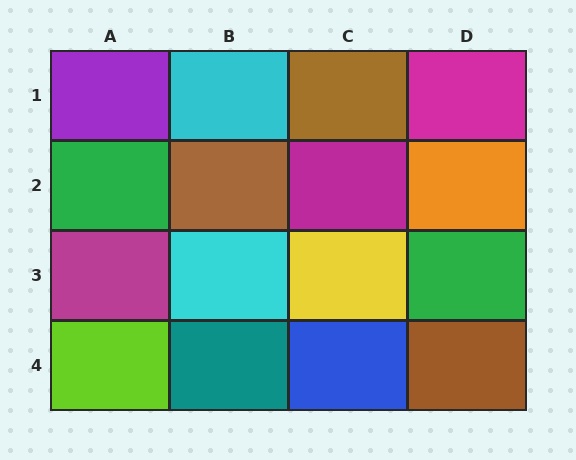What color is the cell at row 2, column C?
Magenta.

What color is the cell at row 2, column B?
Brown.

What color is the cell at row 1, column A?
Purple.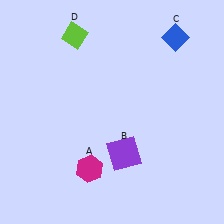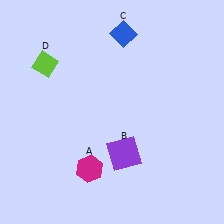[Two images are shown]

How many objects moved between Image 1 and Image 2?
2 objects moved between the two images.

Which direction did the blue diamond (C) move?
The blue diamond (C) moved left.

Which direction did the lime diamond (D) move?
The lime diamond (D) moved left.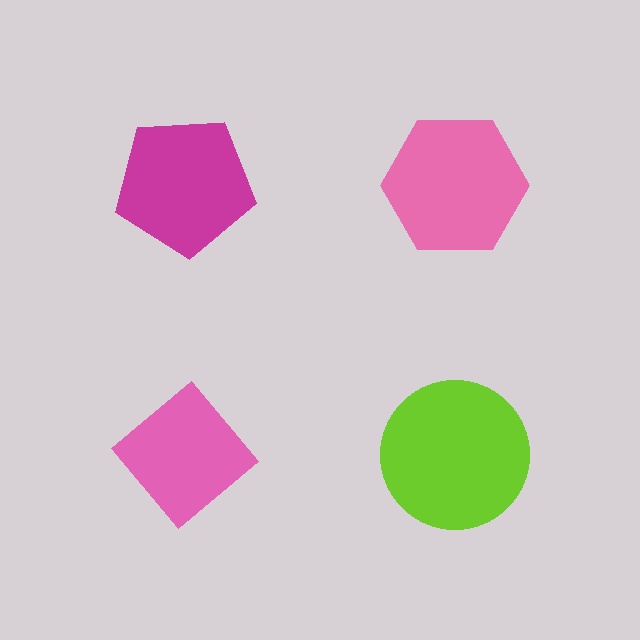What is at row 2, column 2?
A lime circle.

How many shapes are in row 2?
2 shapes.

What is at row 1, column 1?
A magenta pentagon.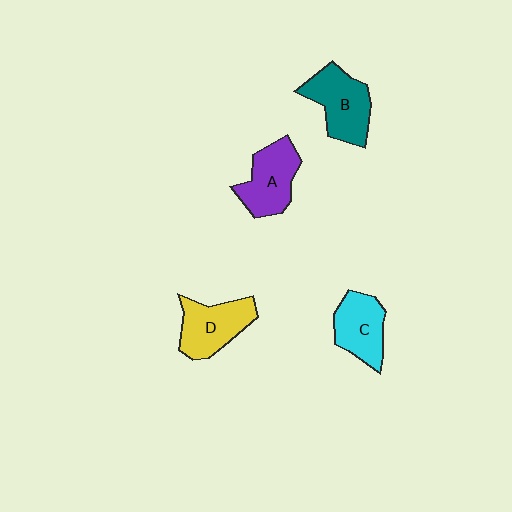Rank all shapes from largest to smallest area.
From largest to smallest: B (teal), D (yellow), A (purple), C (cyan).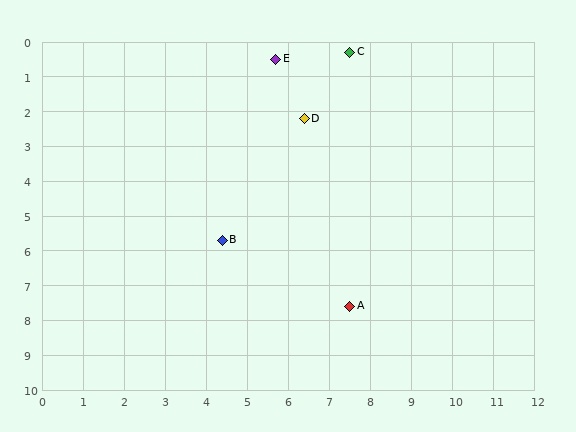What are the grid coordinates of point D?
Point D is at approximately (6.4, 2.2).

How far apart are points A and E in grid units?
Points A and E are about 7.3 grid units apart.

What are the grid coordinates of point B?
Point B is at approximately (4.4, 5.7).